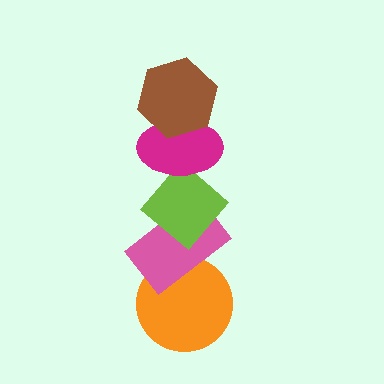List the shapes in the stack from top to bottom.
From top to bottom: the brown hexagon, the magenta ellipse, the lime diamond, the pink rectangle, the orange circle.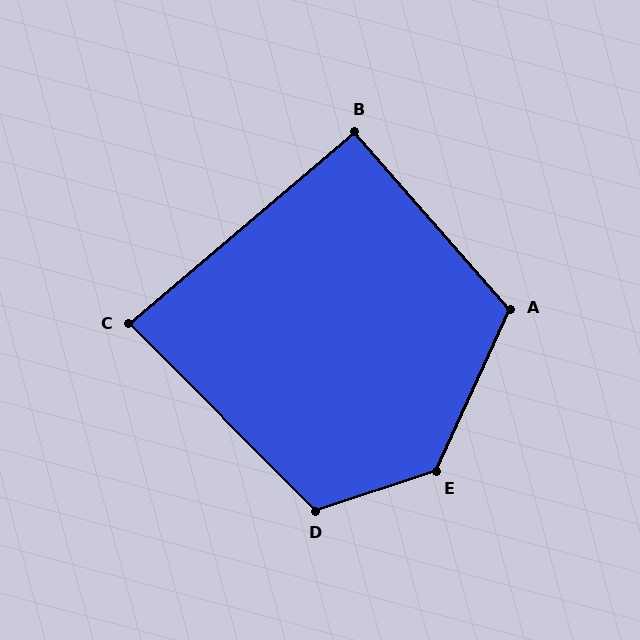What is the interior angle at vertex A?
Approximately 114 degrees (obtuse).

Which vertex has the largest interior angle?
E, at approximately 133 degrees.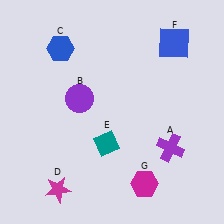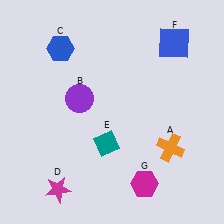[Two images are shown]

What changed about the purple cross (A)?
In Image 1, A is purple. In Image 2, it changed to orange.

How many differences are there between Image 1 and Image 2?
There is 1 difference between the two images.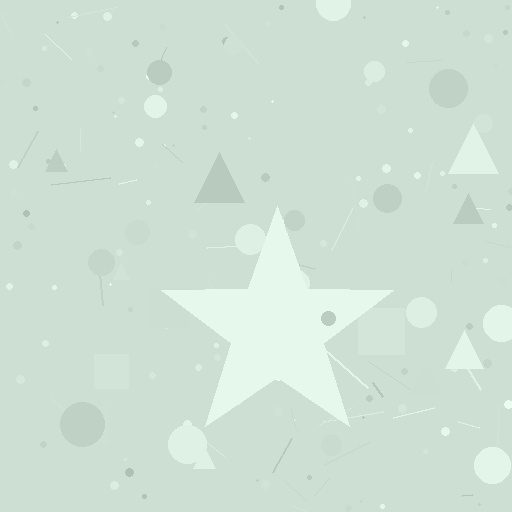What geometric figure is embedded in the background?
A star is embedded in the background.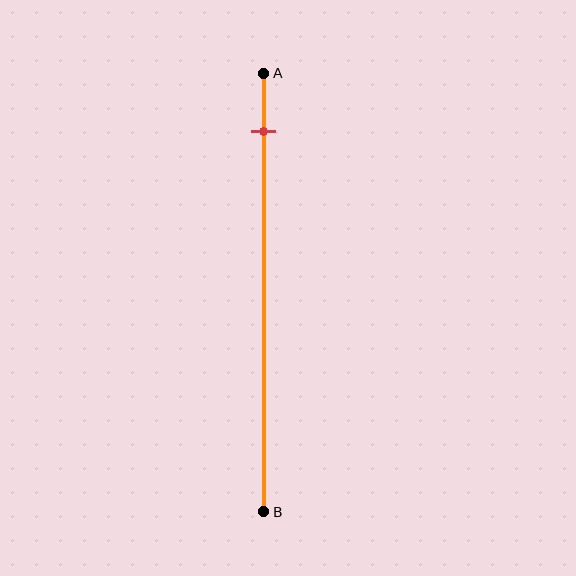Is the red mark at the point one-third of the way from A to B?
No, the mark is at about 15% from A, not at the 33% one-third point.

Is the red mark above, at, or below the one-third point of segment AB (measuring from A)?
The red mark is above the one-third point of segment AB.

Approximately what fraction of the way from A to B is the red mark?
The red mark is approximately 15% of the way from A to B.